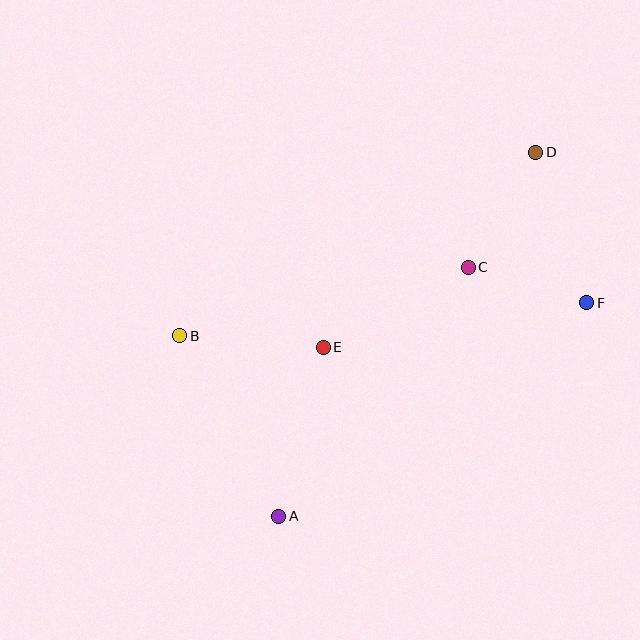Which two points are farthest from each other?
Points A and D are farthest from each other.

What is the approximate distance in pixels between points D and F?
The distance between D and F is approximately 159 pixels.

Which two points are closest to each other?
Points C and F are closest to each other.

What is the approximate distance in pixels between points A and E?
The distance between A and E is approximately 175 pixels.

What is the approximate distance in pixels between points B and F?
The distance between B and F is approximately 409 pixels.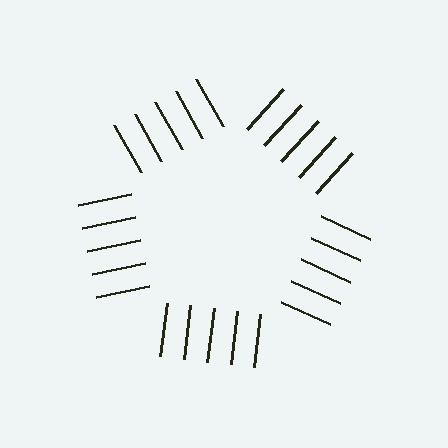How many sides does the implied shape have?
5 sides — the line-ends trace a pentagon.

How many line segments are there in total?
25 — 5 along each of the 5 edges.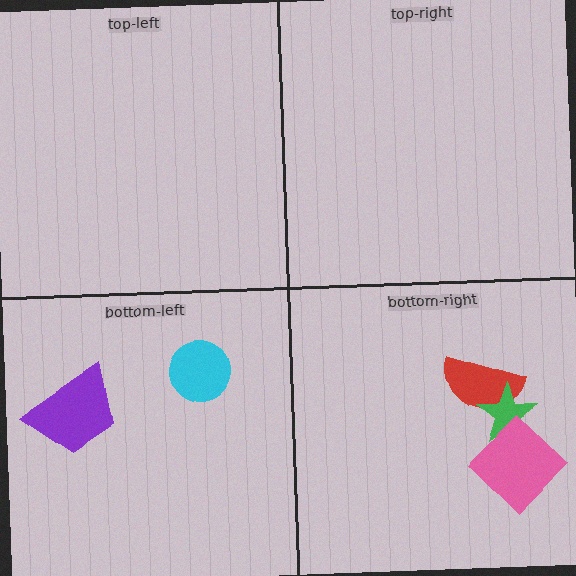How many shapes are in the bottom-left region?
2.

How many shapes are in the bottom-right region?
3.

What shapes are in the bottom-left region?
The purple trapezoid, the cyan circle.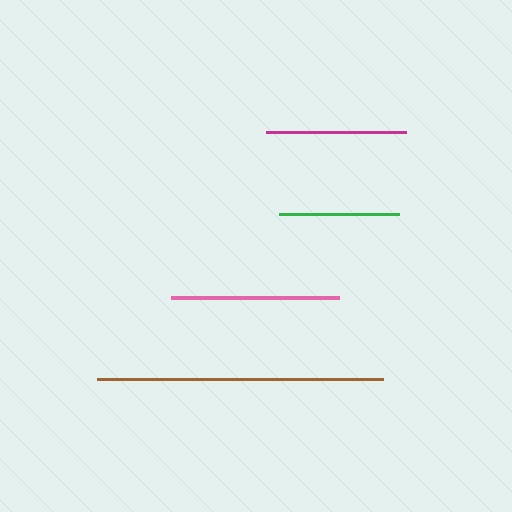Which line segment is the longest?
The brown line is the longest at approximately 286 pixels.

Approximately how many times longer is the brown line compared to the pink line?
The brown line is approximately 1.7 times the length of the pink line.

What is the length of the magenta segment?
The magenta segment is approximately 140 pixels long.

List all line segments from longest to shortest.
From longest to shortest: brown, pink, magenta, green.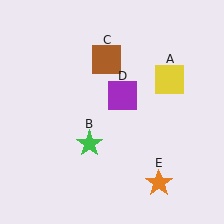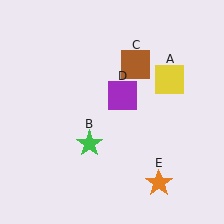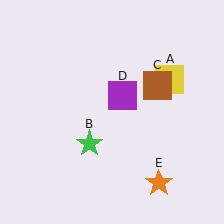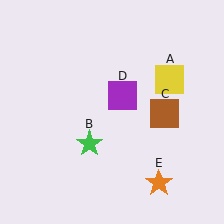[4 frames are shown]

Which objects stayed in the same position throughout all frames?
Yellow square (object A) and green star (object B) and purple square (object D) and orange star (object E) remained stationary.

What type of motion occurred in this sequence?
The brown square (object C) rotated clockwise around the center of the scene.